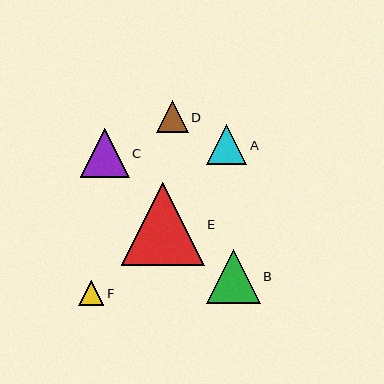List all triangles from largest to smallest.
From largest to smallest: E, B, C, A, D, F.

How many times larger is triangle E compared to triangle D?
Triangle E is approximately 2.6 times the size of triangle D.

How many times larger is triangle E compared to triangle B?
Triangle E is approximately 1.5 times the size of triangle B.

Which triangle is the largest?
Triangle E is the largest with a size of approximately 83 pixels.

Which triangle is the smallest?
Triangle F is the smallest with a size of approximately 25 pixels.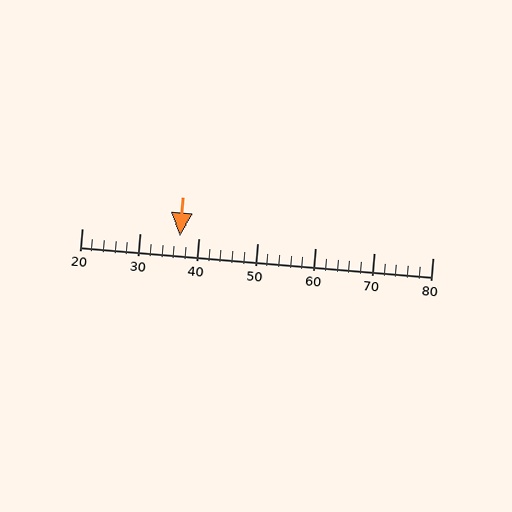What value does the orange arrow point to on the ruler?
The orange arrow points to approximately 37.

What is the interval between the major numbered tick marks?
The major tick marks are spaced 10 units apart.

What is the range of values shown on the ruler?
The ruler shows values from 20 to 80.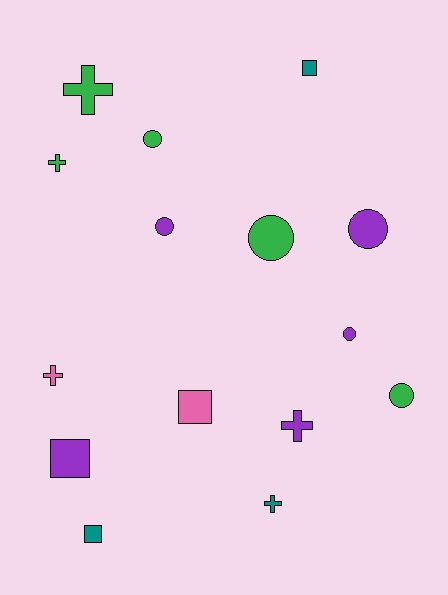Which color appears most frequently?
Purple, with 5 objects.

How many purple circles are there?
There are 3 purple circles.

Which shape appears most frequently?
Circle, with 6 objects.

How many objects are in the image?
There are 15 objects.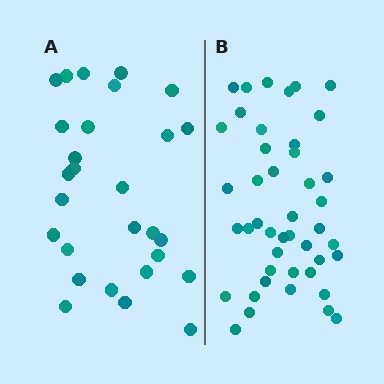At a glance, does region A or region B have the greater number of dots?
Region B (the right region) has more dots.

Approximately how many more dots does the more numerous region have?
Region B has approximately 15 more dots than region A.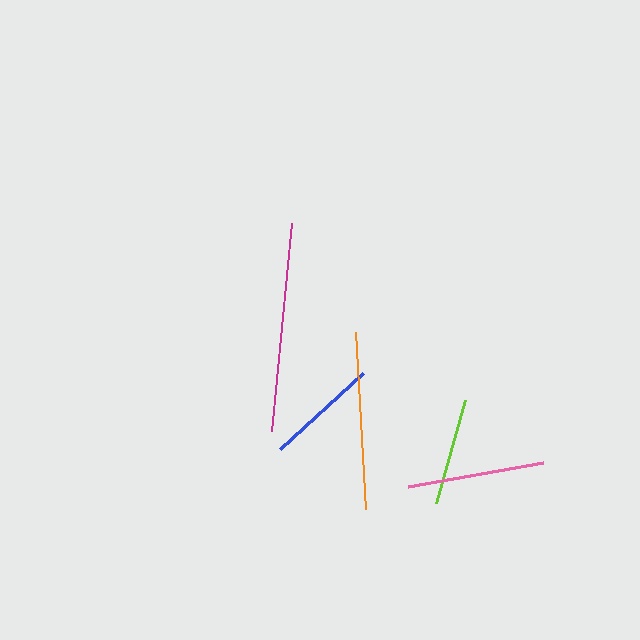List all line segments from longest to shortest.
From longest to shortest: magenta, orange, pink, blue, lime.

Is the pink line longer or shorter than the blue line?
The pink line is longer than the blue line.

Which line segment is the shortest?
The lime line is the shortest at approximately 106 pixels.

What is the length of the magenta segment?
The magenta segment is approximately 209 pixels long.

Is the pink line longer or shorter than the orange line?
The orange line is longer than the pink line.